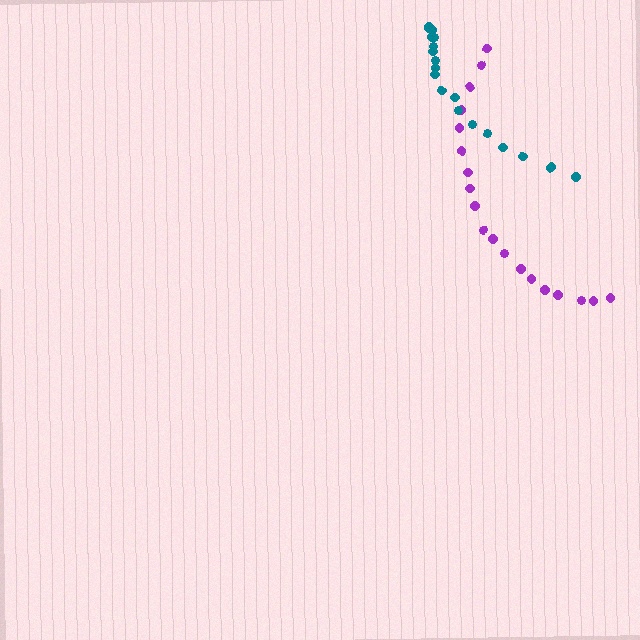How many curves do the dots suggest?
There are 2 distinct paths.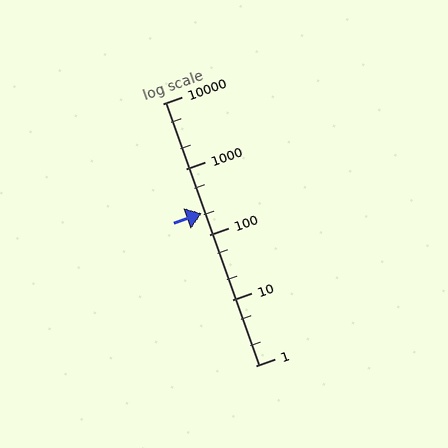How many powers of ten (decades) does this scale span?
The scale spans 4 decades, from 1 to 10000.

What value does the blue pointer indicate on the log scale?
The pointer indicates approximately 210.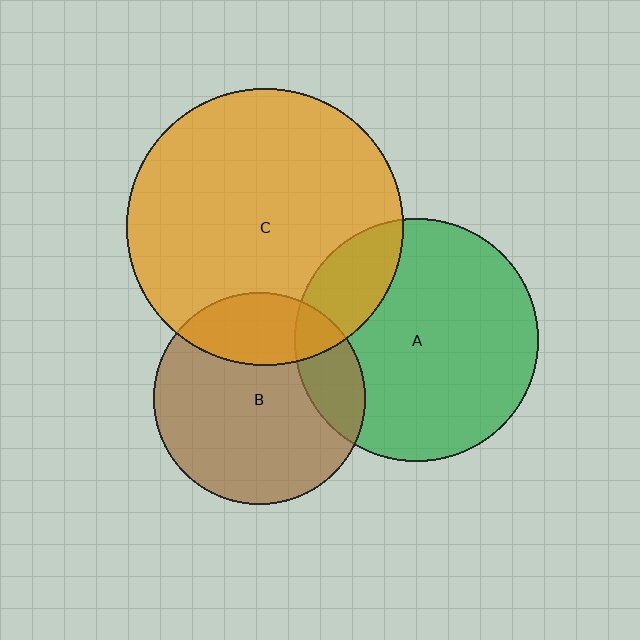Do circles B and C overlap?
Yes.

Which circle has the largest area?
Circle C (orange).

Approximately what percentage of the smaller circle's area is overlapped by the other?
Approximately 25%.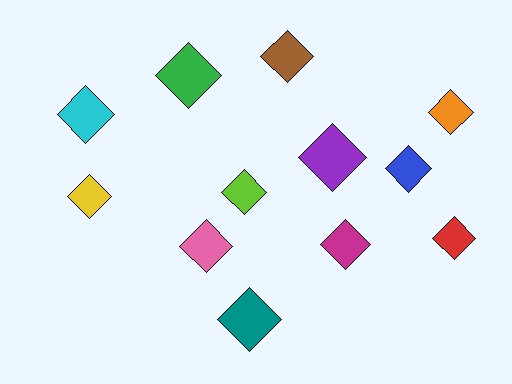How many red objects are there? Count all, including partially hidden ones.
There is 1 red object.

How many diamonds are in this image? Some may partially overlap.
There are 12 diamonds.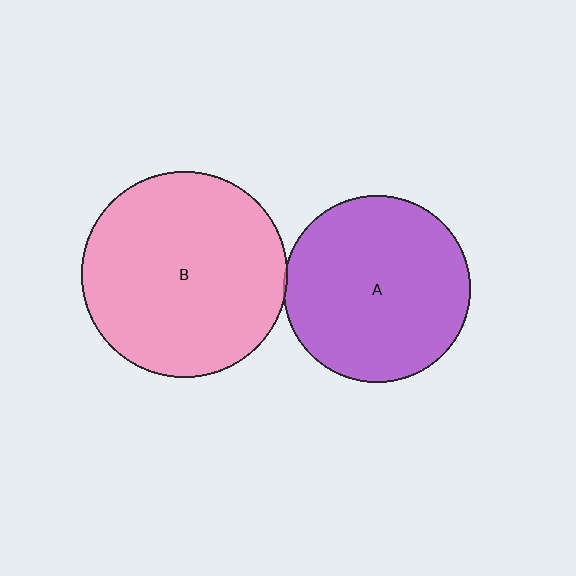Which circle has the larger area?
Circle B (pink).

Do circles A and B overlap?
Yes.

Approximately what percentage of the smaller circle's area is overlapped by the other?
Approximately 5%.